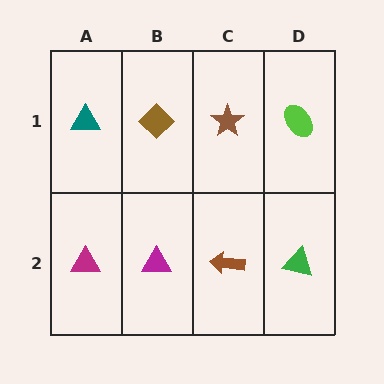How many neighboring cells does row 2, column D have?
2.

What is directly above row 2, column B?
A brown diamond.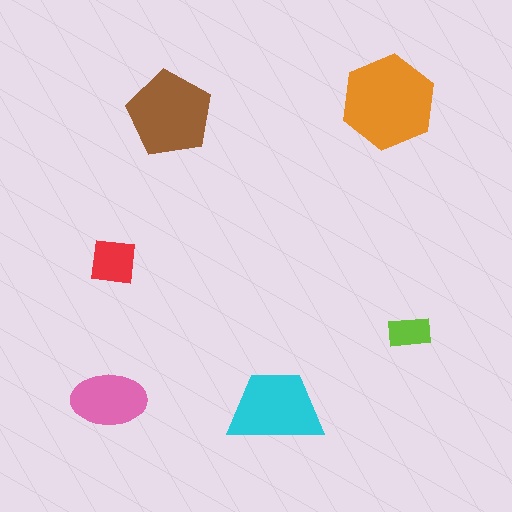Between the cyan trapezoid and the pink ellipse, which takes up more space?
The cyan trapezoid.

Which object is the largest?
The orange hexagon.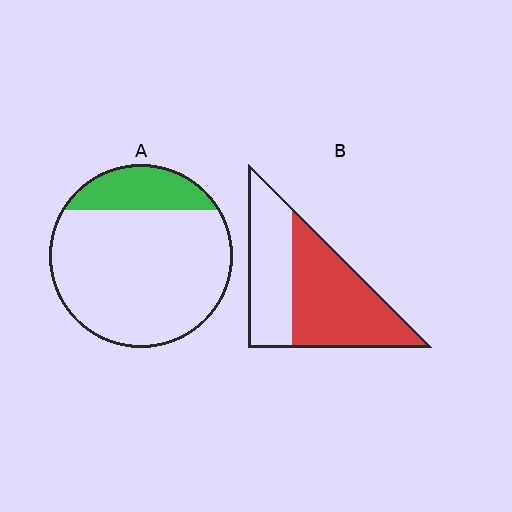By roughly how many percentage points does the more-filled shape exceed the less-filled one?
By roughly 40 percentage points (B over A).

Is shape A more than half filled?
No.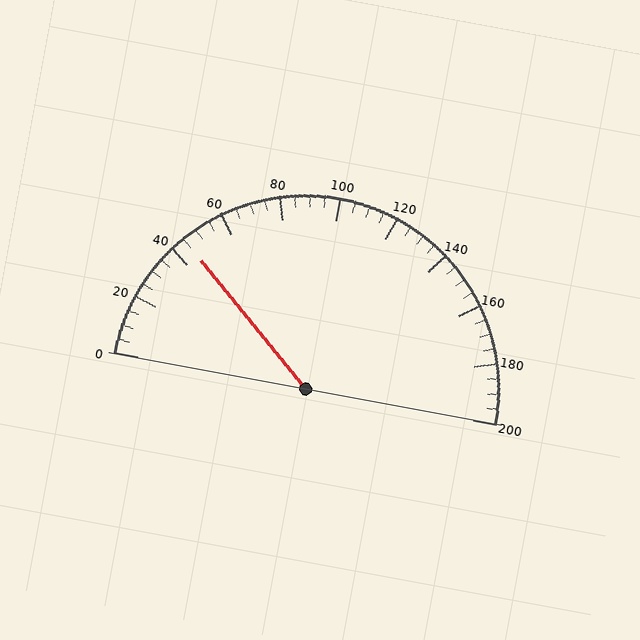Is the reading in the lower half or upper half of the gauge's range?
The reading is in the lower half of the range (0 to 200).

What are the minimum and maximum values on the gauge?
The gauge ranges from 0 to 200.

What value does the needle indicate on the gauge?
The needle indicates approximately 45.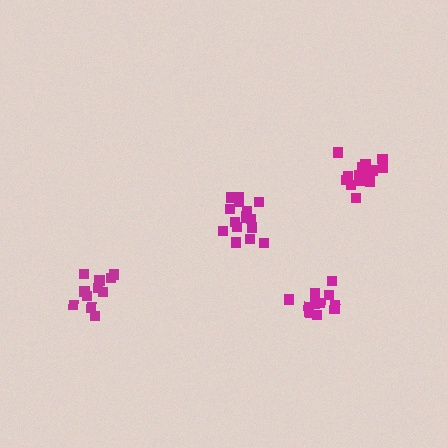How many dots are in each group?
Group 1: 17 dots, Group 2: 12 dots, Group 3: 17 dots, Group 4: 12 dots (58 total).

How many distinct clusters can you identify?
There are 4 distinct clusters.